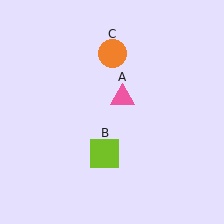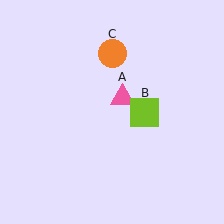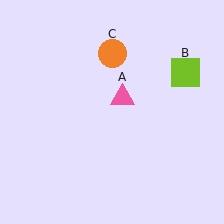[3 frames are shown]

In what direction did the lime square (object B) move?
The lime square (object B) moved up and to the right.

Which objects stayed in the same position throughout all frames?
Pink triangle (object A) and orange circle (object C) remained stationary.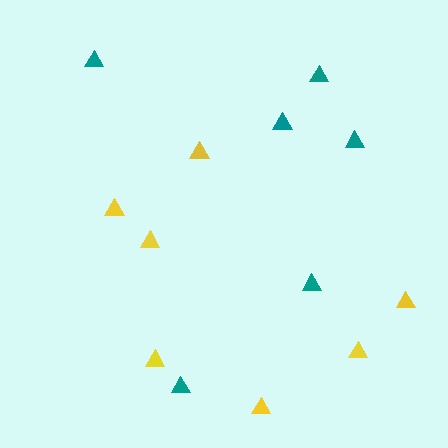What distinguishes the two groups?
There are 2 groups: one group of yellow triangles (7) and one group of teal triangles (6).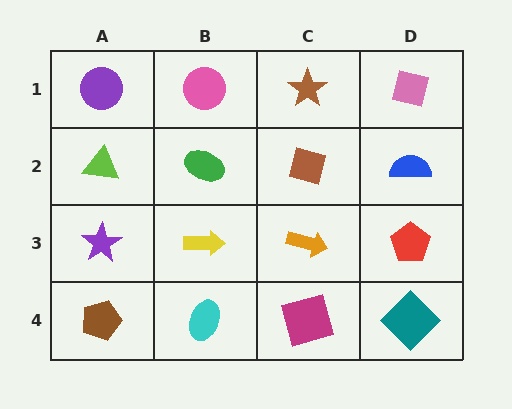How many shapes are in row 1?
4 shapes.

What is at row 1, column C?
A brown star.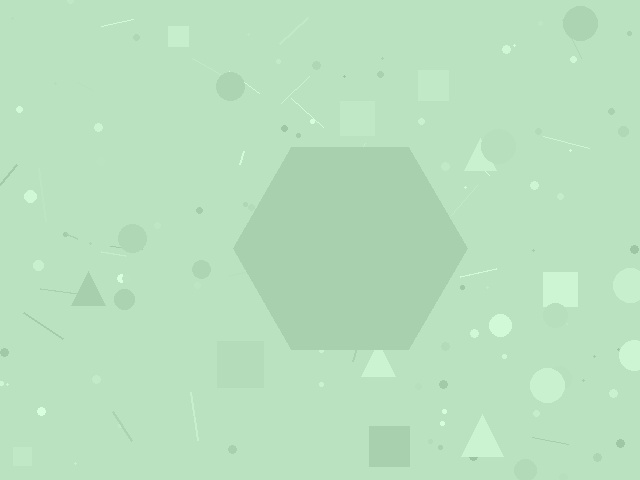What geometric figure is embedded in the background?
A hexagon is embedded in the background.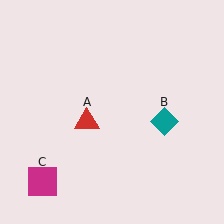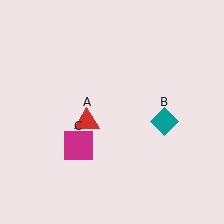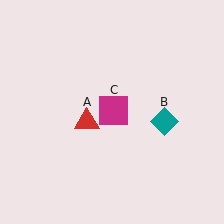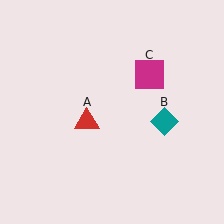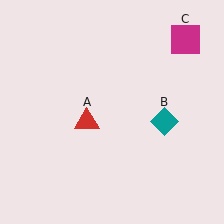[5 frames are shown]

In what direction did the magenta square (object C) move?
The magenta square (object C) moved up and to the right.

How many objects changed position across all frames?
1 object changed position: magenta square (object C).